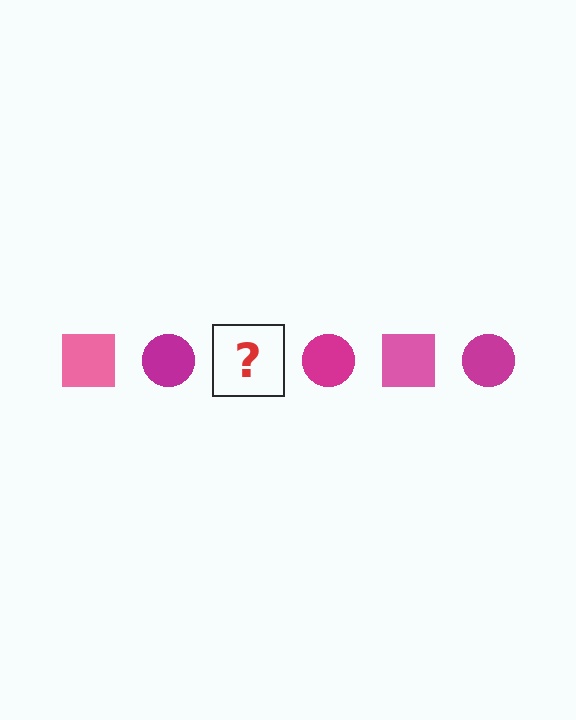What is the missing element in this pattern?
The missing element is a pink square.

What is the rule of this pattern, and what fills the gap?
The rule is that the pattern alternates between pink square and magenta circle. The gap should be filled with a pink square.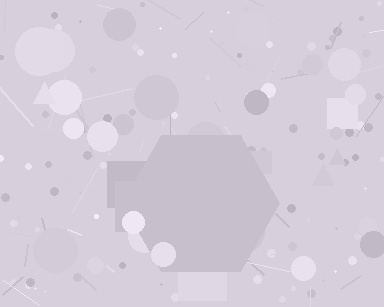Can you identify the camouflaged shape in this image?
The camouflaged shape is a hexagon.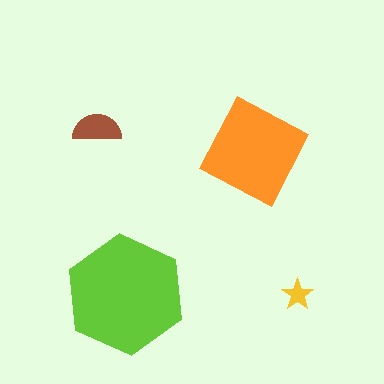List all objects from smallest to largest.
The yellow star, the brown semicircle, the orange square, the lime hexagon.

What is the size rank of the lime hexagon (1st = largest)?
1st.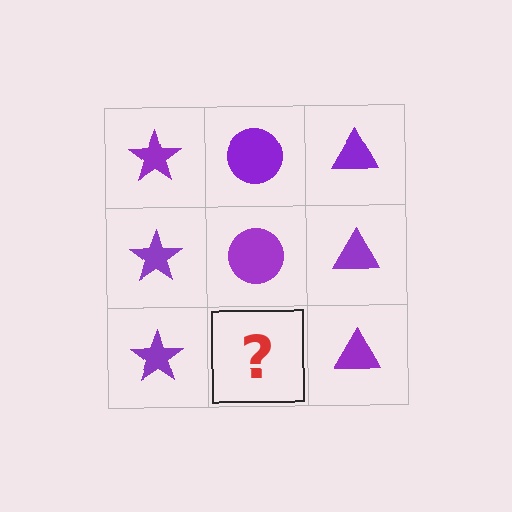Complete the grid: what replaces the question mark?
The question mark should be replaced with a purple circle.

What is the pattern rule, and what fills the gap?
The rule is that each column has a consistent shape. The gap should be filled with a purple circle.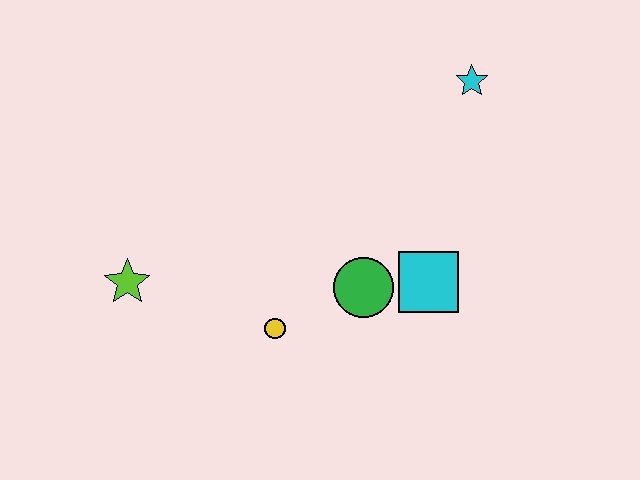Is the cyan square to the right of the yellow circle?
Yes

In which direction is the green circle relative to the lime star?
The green circle is to the right of the lime star.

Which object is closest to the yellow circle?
The green circle is closest to the yellow circle.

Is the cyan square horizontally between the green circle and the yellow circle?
No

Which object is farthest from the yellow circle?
The cyan star is farthest from the yellow circle.